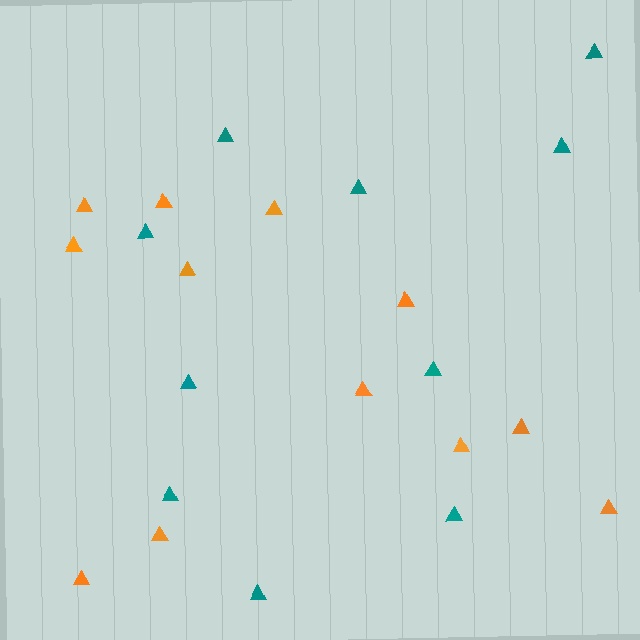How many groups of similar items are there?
There are 2 groups: one group of teal triangles (10) and one group of orange triangles (12).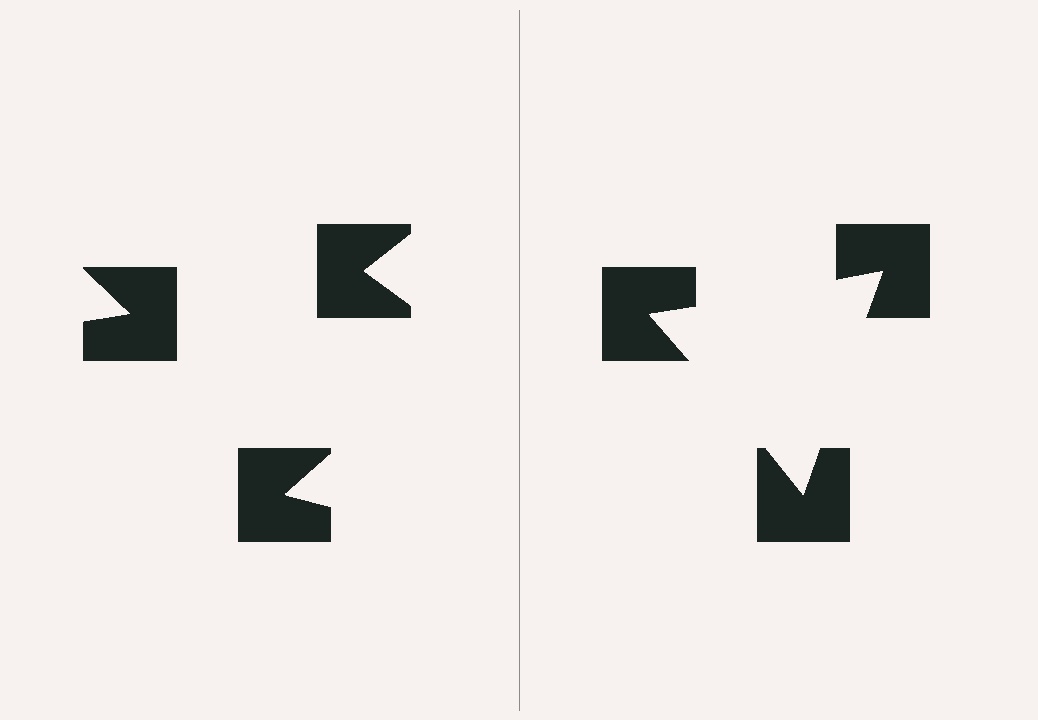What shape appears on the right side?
An illusory triangle.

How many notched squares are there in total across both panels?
6 — 3 on each side.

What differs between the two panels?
The notched squares are positioned identically on both sides; only the wedge orientations differ. On the right they align to a triangle; on the left they are misaligned.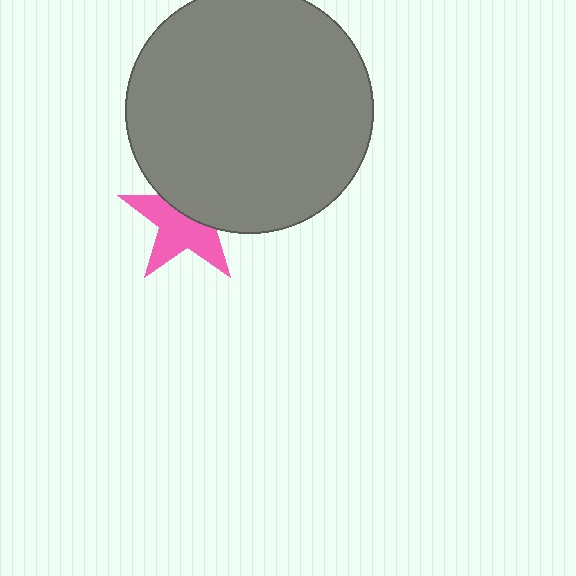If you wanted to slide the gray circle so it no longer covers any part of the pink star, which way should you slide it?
Slide it up — that is the most direct way to separate the two shapes.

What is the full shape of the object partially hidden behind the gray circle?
The partially hidden object is a pink star.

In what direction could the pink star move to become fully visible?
The pink star could move down. That would shift it out from behind the gray circle entirely.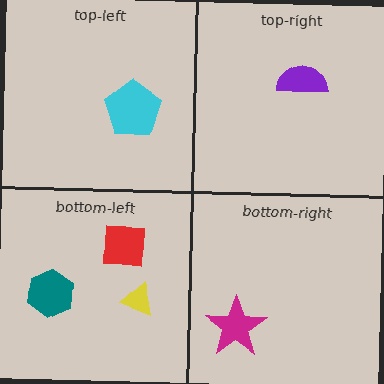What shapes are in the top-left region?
The cyan pentagon.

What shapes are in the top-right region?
The purple semicircle.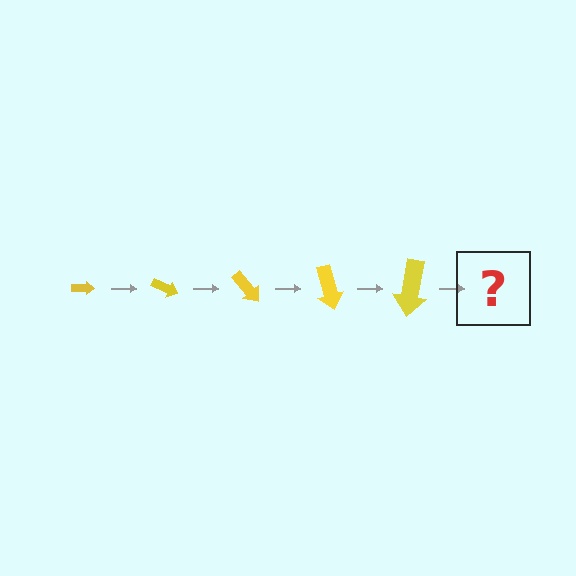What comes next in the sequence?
The next element should be an arrow, larger than the previous one and rotated 125 degrees from the start.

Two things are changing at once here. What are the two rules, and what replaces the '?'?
The two rules are that the arrow grows larger each step and it rotates 25 degrees each step. The '?' should be an arrow, larger than the previous one and rotated 125 degrees from the start.